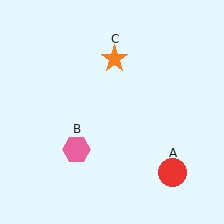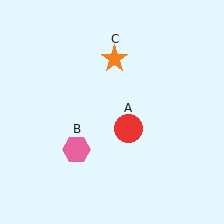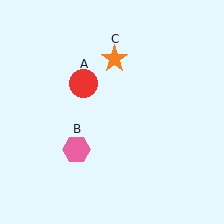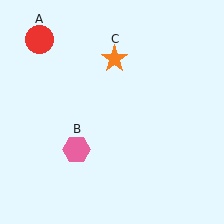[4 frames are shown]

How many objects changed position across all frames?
1 object changed position: red circle (object A).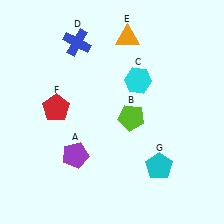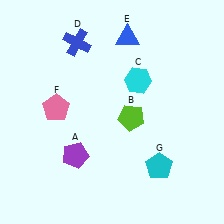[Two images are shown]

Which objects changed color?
E changed from orange to blue. F changed from red to pink.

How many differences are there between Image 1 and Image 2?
There are 2 differences between the two images.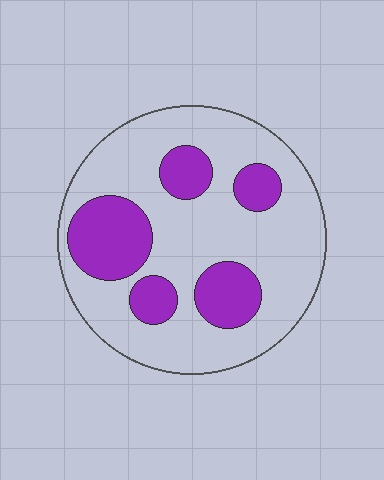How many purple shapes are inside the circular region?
5.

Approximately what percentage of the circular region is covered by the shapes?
Approximately 25%.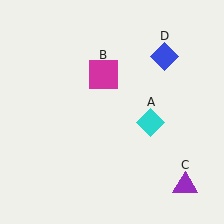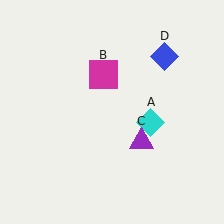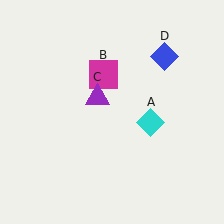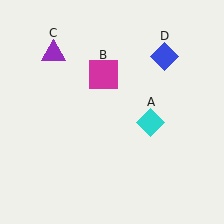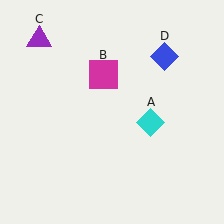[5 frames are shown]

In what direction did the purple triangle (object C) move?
The purple triangle (object C) moved up and to the left.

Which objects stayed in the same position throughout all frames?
Cyan diamond (object A) and magenta square (object B) and blue diamond (object D) remained stationary.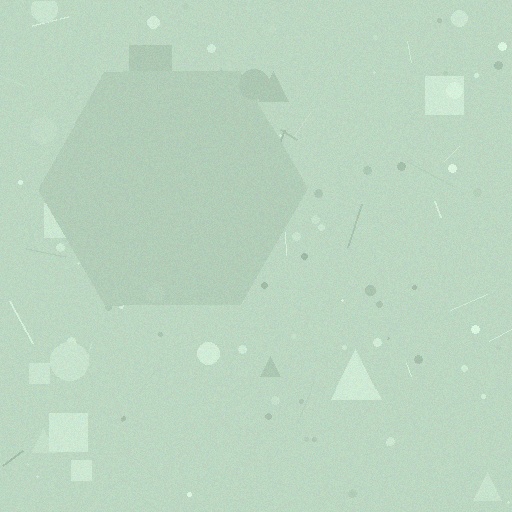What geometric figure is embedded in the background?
A hexagon is embedded in the background.